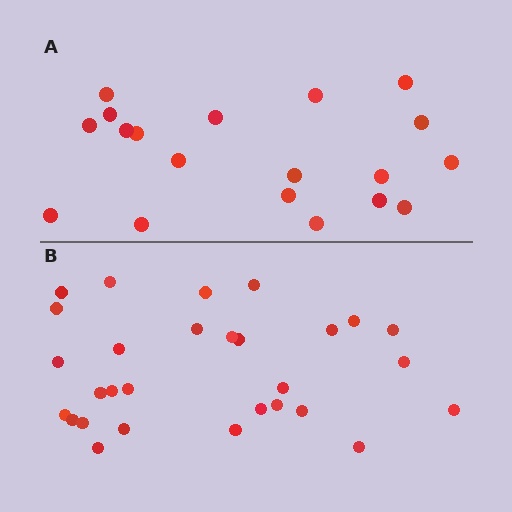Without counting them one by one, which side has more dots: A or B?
Region B (the bottom region) has more dots.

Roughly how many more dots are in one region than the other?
Region B has roughly 10 or so more dots than region A.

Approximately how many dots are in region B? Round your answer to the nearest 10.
About 30 dots. (The exact count is 29, which rounds to 30.)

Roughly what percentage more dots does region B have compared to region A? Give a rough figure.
About 55% more.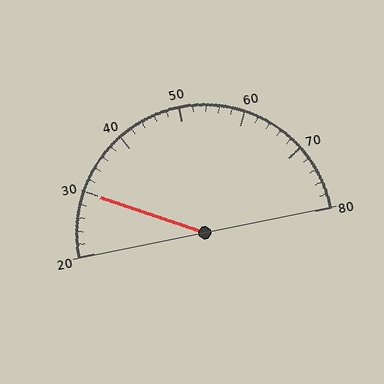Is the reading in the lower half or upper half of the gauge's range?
The reading is in the lower half of the range (20 to 80).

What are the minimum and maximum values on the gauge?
The gauge ranges from 20 to 80.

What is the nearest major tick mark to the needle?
The nearest major tick mark is 30.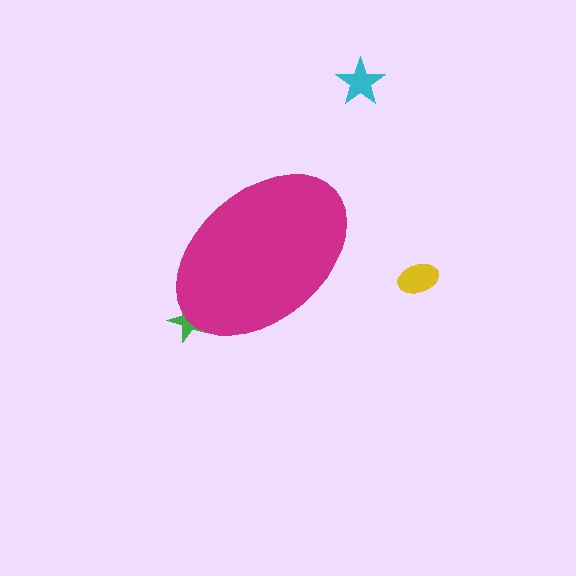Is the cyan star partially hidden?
No, the cyan star is fully visible.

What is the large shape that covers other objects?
A magenta ellipse.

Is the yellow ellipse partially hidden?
No, the yellow ellipse is fully visible.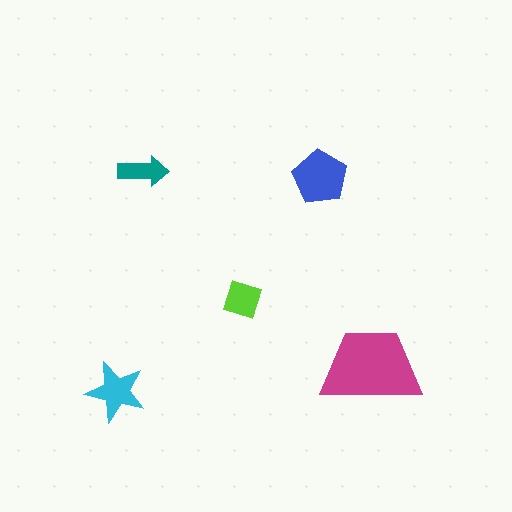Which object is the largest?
The magenta trapezoid.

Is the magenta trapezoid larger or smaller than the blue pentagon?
Larger.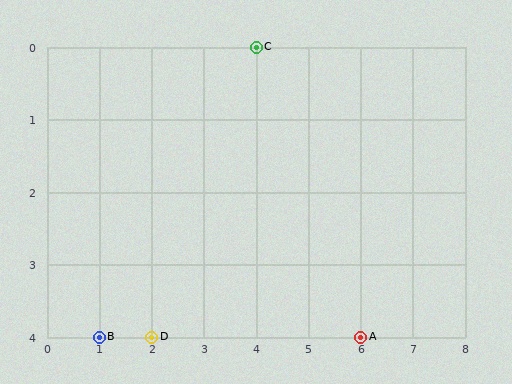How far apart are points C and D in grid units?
Points C and D are 2 columns and 4 rows apart (about 4.5 grid units diagonally).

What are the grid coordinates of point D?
Point D is at grid coordinates (2, 4).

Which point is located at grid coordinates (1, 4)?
Point B is at (1, 4).